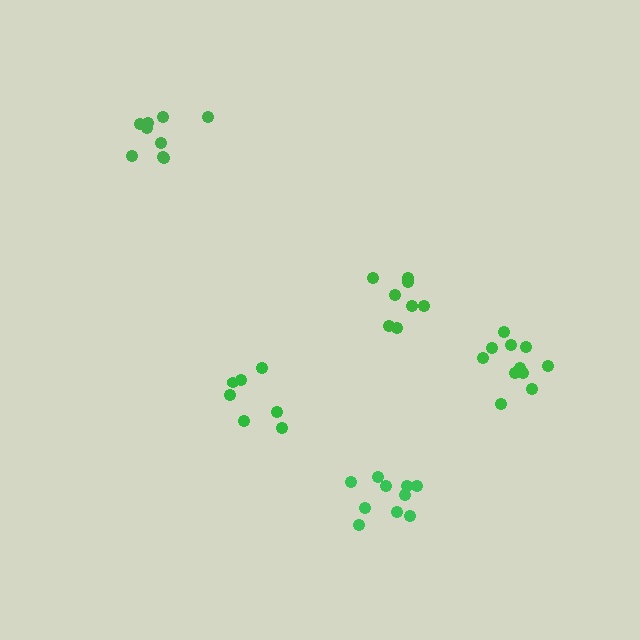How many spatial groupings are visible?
There are 5 spatial groupings.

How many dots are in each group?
Group 1: 9 dots, Group 2: 8 dots, Group 3: 7 dots, Group 4: 10 dots, Group 5: 11 dots (45 total).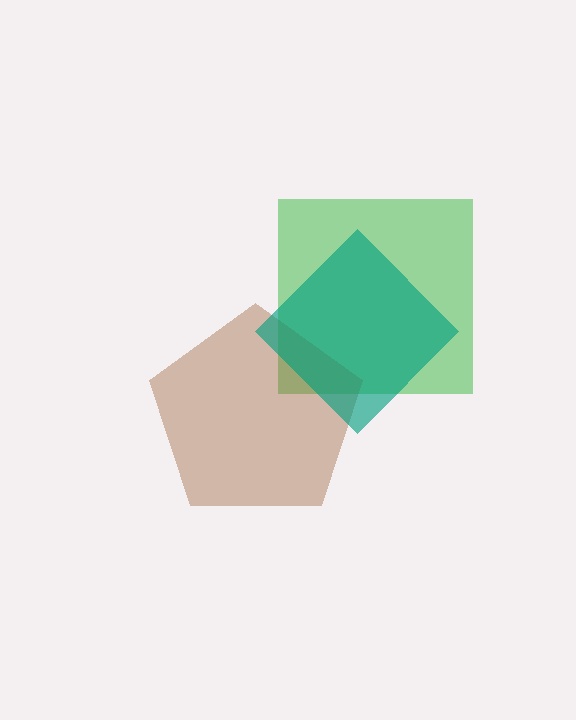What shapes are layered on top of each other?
The layered shapes are: a green square, a brown pentagon, a teal diamond.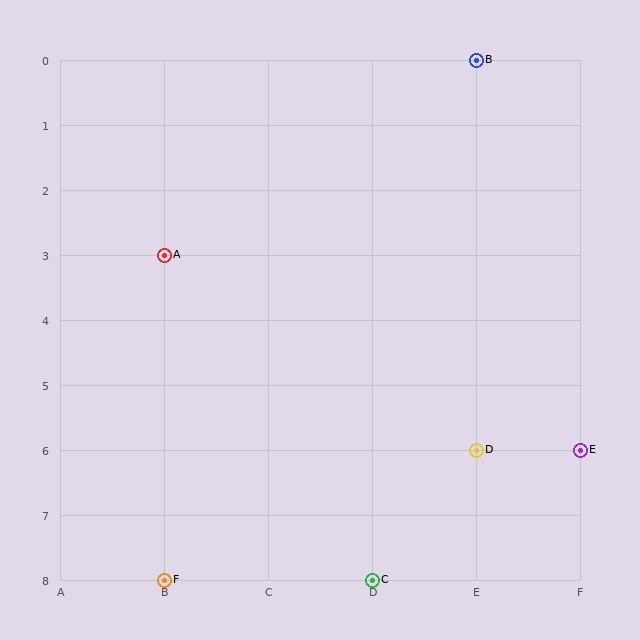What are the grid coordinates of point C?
Point C is at grid coordinates (D, 8).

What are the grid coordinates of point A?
Point A is at grid coordinates (B, 3).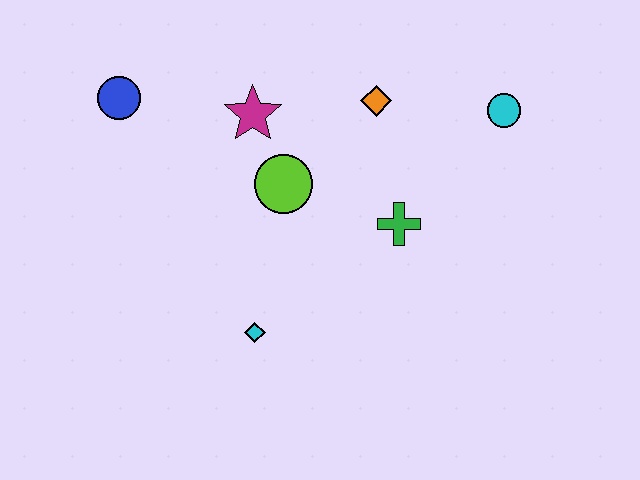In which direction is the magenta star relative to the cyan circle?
The magenta star is to the left of the cyan circle.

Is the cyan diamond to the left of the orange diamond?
Yes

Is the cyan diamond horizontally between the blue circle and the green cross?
Yes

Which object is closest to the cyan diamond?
The lime circle is closest to the cyan diamond.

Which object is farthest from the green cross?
The blue circle is farthest from the green cross.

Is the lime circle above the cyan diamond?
Yes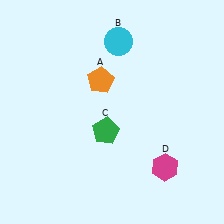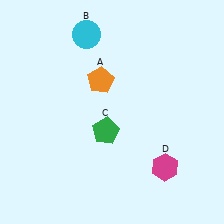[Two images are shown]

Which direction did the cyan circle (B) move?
The cyan circle (B) moved left.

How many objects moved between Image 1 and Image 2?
1 object moved between the two images.